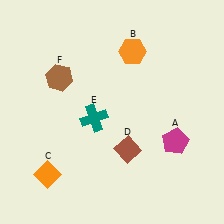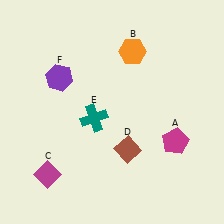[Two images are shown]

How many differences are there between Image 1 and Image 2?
There are 2 differences between the two images.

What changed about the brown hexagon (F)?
In Image 1, F is brown. In Image 2, it changed to purple.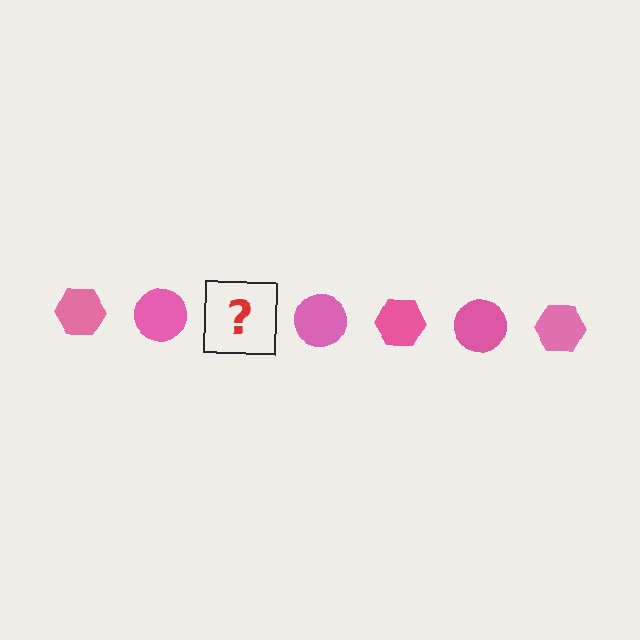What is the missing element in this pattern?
The missing element is a pink hexagon.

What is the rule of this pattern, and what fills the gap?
The rule is that the pattern cycles through hexagon, circle shapes in pink. The gap should be filled with a pink hexagon.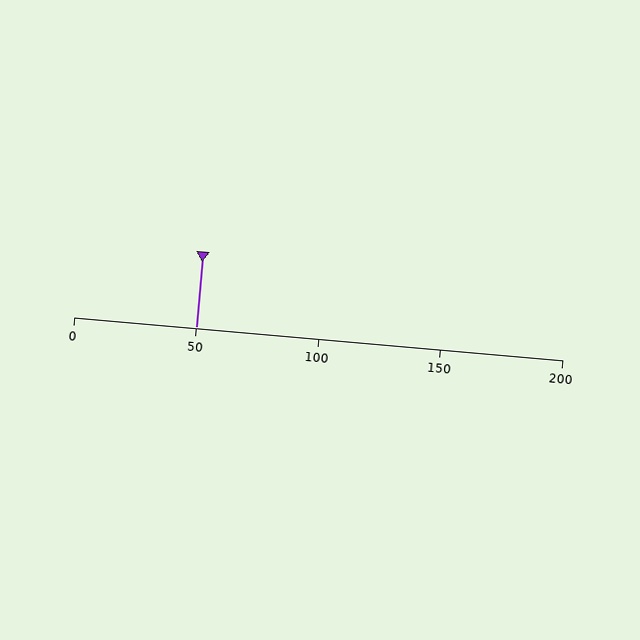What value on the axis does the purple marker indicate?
The marker indicates approximately 50.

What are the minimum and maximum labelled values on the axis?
The axis runs from 0 to 200.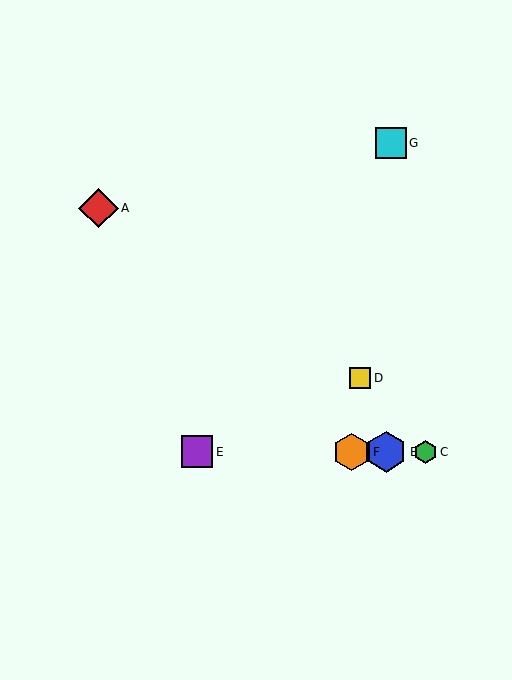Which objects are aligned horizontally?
Objects B, C, E, F are aligned horizontally.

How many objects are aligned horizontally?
4 objects (B, C, E, F) are aligned horizontally.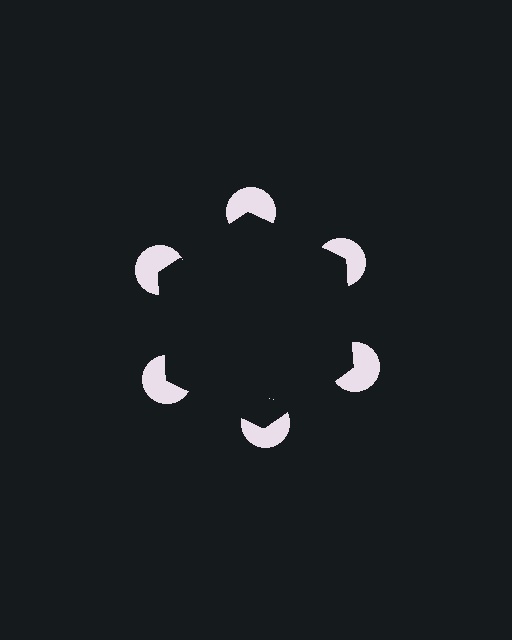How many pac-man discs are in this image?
There are 6 — one at each vertex of the illusory hexagon.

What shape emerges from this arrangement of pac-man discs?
An illusory hexagon — its edges are inferred from the aligned wedge cuts in the pac-man discs, not physically drawn.